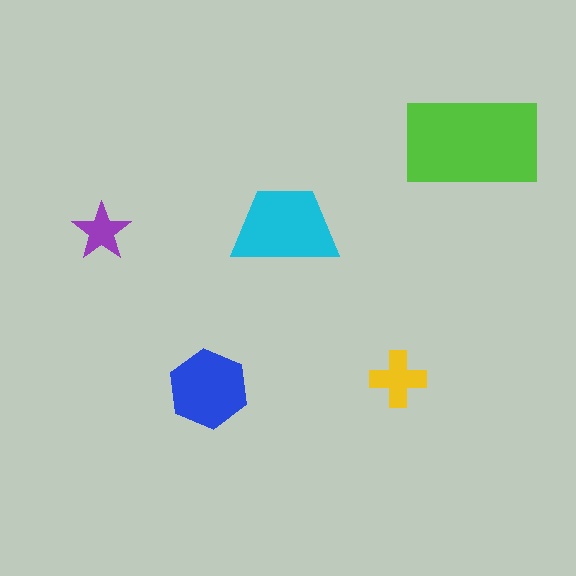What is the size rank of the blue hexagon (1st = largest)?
3rd.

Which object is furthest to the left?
The purple star is leftmost.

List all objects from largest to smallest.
The lime rectangle, the cyan trapezoid, the blue hexagon, the yellow cross, the purple star.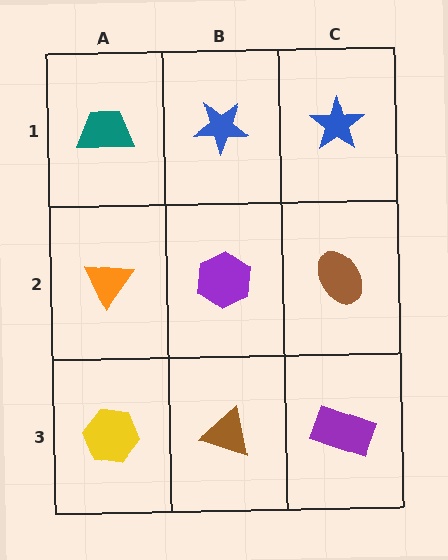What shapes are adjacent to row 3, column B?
A purple hexagon (row 2, column B), a yellow hexagon (row 3, column A), a purple rectangle (row 3, column C).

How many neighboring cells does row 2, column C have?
3.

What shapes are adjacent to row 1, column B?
A purple hexagon (row 2, column B), a teal trapezoid (row 1, column A), a blue star (row 1, column C).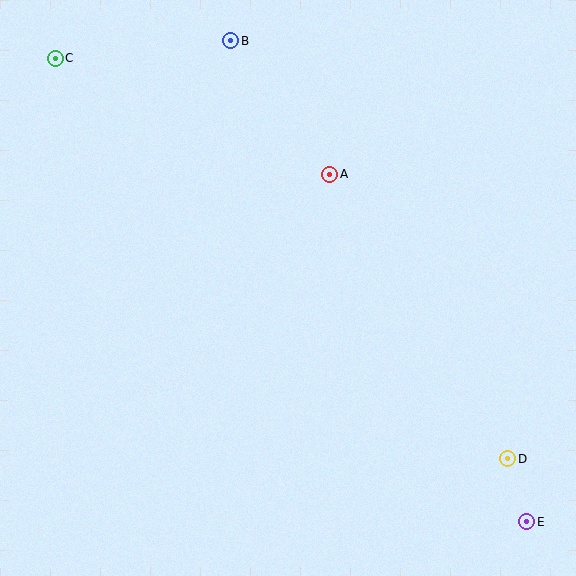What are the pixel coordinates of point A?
Point A is at (330, 174).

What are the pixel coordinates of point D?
Point D is at (508, 459).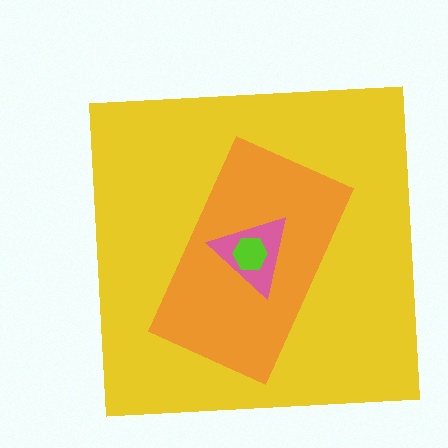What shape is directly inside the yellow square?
The orange rectangle.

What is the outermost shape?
The yellow square.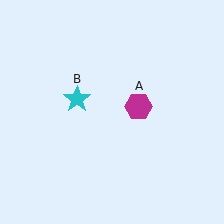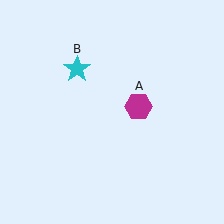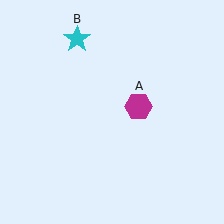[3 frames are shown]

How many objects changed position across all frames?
1 object changed position: cyan star (object B).